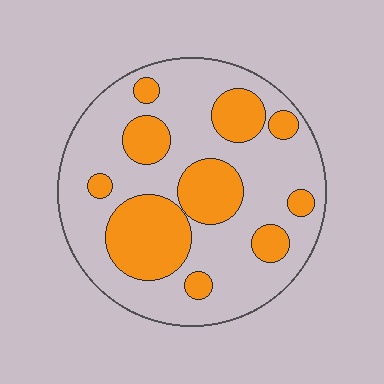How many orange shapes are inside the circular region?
10.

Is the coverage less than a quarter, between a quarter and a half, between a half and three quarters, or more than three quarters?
Between a quarter and a half.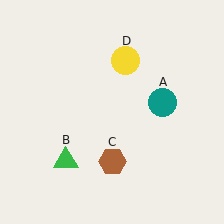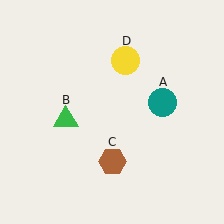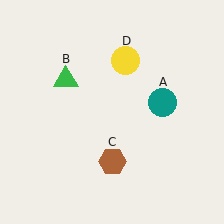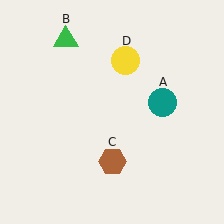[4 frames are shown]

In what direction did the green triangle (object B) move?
The green triangle (object B) moved up.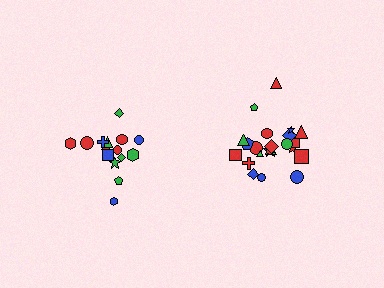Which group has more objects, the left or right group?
The right group.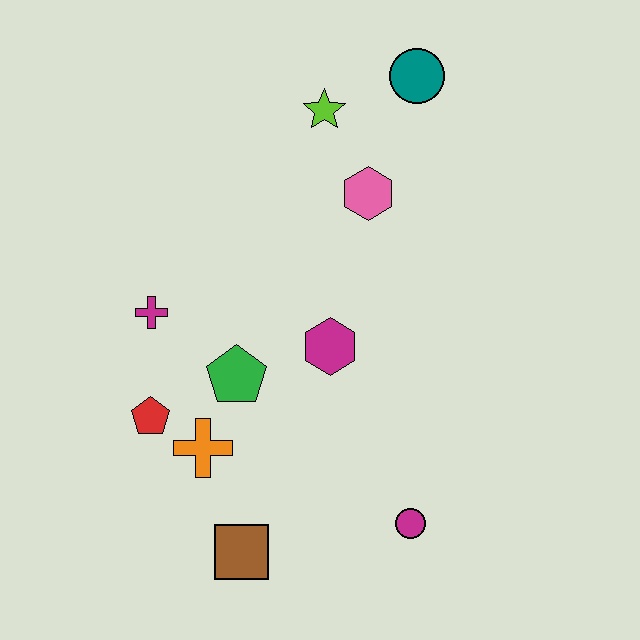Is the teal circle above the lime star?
Yes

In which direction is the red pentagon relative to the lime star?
The red pentagon is below the lime star.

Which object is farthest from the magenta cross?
The teal circle is farthest from the magenta cross.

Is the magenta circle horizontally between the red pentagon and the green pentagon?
No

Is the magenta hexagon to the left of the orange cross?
No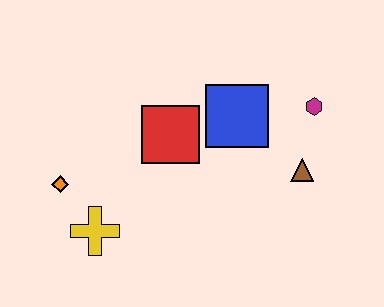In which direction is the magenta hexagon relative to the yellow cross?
The magenta hexagon is to the right of the yellow cross.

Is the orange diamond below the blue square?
Yes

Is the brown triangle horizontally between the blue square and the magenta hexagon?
Yes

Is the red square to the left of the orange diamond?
No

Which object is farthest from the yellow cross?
The magenta hexagon is farthest from the yellow cross.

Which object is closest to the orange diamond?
The yellow cross is closest to the orange diamond.